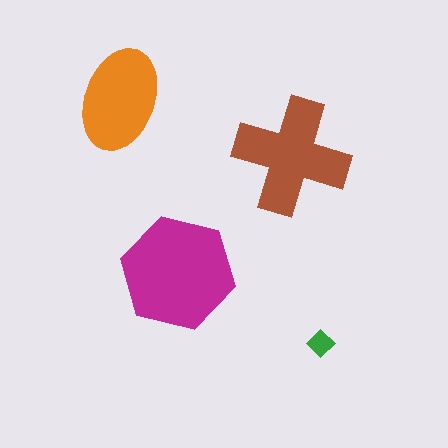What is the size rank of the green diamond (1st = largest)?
4th.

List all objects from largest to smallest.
The magenta hexagon, the brown cross, the orange ellipse, the green diamond.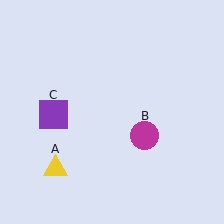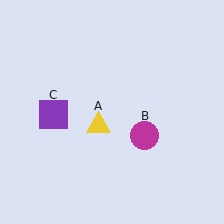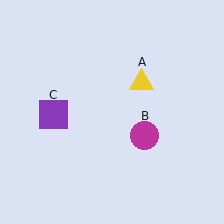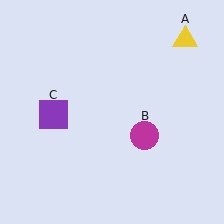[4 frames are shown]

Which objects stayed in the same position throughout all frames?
Magenta circle (object B) and purple square (object C) remained stationary.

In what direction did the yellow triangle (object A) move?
The yellow triangle (object A) moved up and to the right.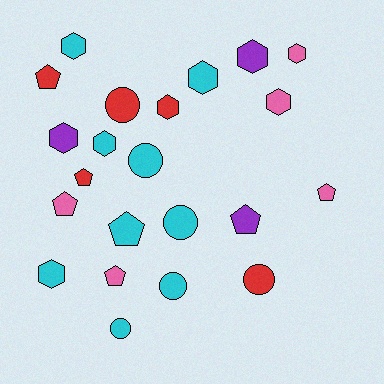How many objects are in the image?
There are 22 objects.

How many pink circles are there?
There are no pink circles.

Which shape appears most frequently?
Hexagon, with 9 objects.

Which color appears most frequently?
Cyan, with 9 objects.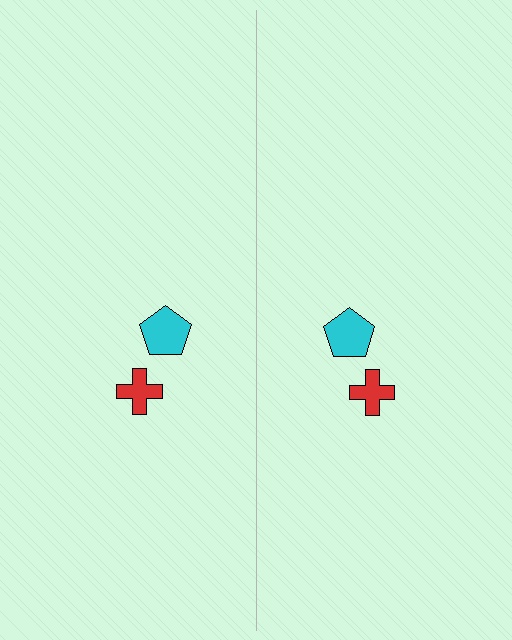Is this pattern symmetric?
Yes, this pattern has bilateral (reflection) symmetry.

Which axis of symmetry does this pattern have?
The pattern has a vertical axis of symmetry running through the center of the image.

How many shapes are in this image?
There are 4 shapes in this image.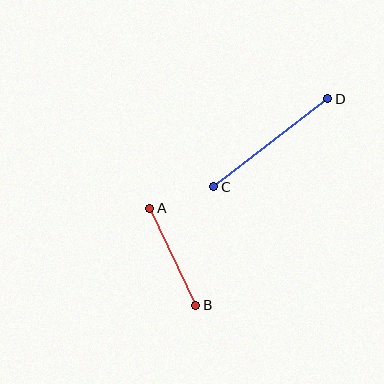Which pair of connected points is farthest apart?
Points C and D are farthest apart.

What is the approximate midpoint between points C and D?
The midpoint is at approximately (271, 143) pixels.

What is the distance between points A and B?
The distance is approximately 107 pixels.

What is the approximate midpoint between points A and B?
The midpoint is at approximately (173, 257) pixels.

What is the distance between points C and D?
The distance is approximately 144 pixels.